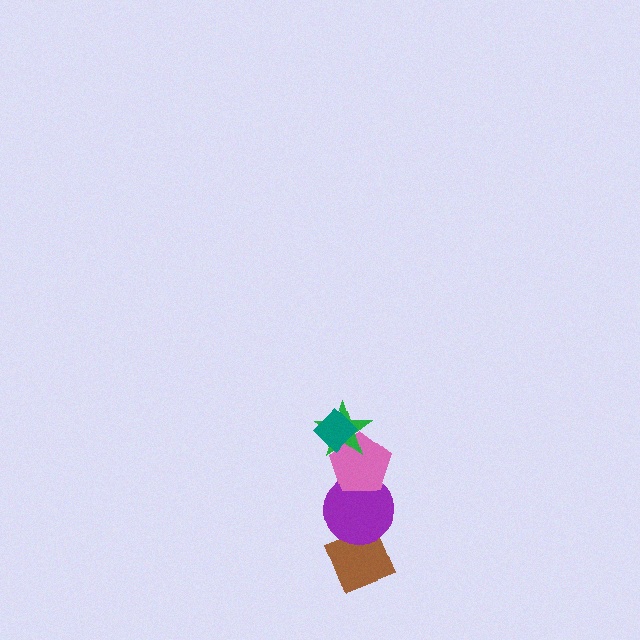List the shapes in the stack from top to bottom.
From top to bottom: the teal diamond, the green star, the pink pentagon, the purple circle, the brown diamond.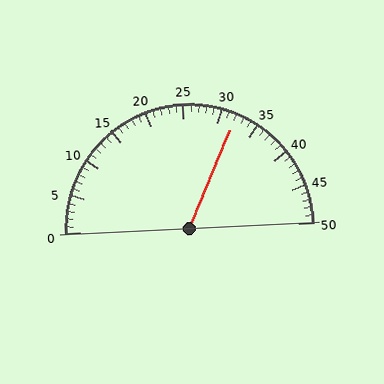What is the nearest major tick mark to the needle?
The nearest major tick mark is 30.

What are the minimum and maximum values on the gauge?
The gauge ranges from 0 to 50.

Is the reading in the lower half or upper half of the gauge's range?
The reading is in the upper half of the range (0 to 50).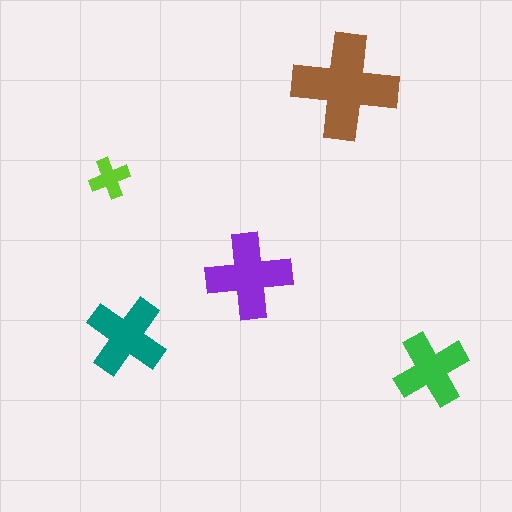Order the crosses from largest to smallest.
the brown one, the purple one, the teal one, the green one, the lime one.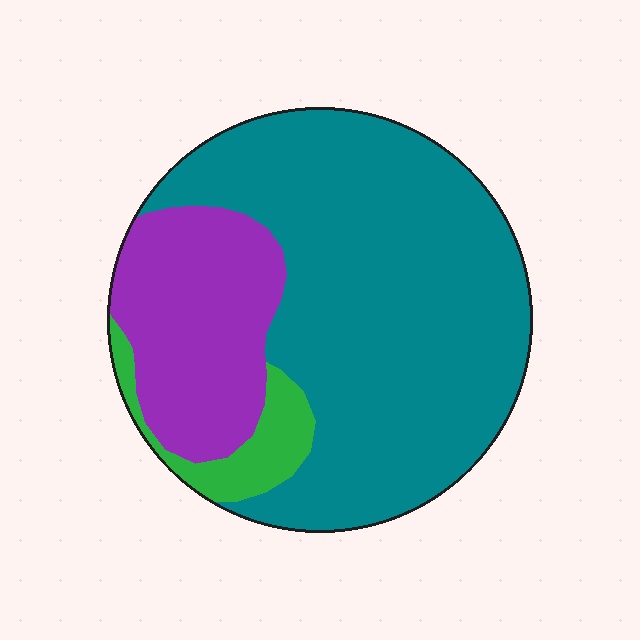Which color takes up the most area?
Teal, at roughly 70%.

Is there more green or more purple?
Purple.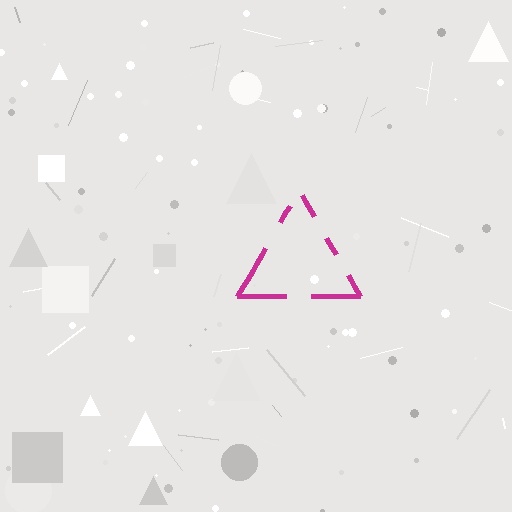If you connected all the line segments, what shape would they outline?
They would outline a triangle.